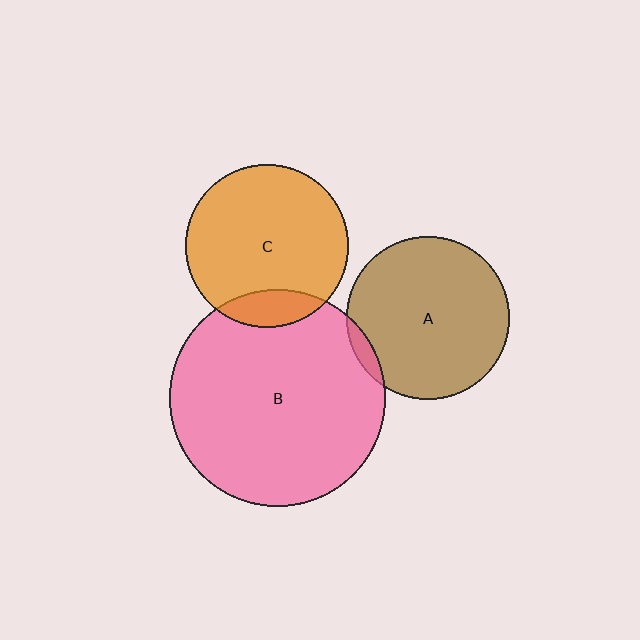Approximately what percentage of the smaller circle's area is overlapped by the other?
Approximately 5%.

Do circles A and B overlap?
Yes.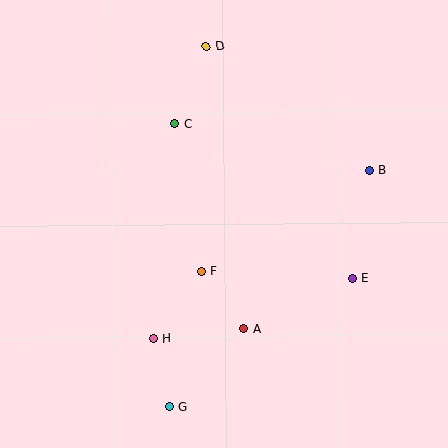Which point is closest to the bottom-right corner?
Point E is closest to the bottom-right corner.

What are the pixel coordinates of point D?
Point D is at (206, 47).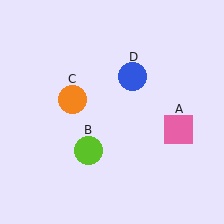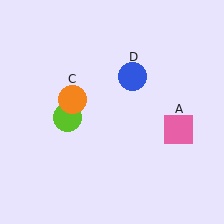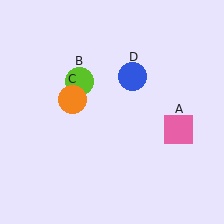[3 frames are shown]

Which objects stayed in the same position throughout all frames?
Pink square (object A) and orange circle (object C) and blue circle (object D) remained stationary.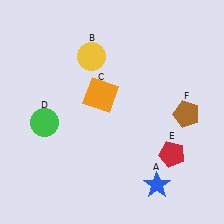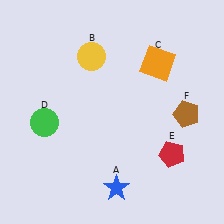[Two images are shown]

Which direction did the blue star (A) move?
The blue star (A) moved left.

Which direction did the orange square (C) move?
The orange square (C) moved right.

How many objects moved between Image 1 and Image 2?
2 objects moved between the two images.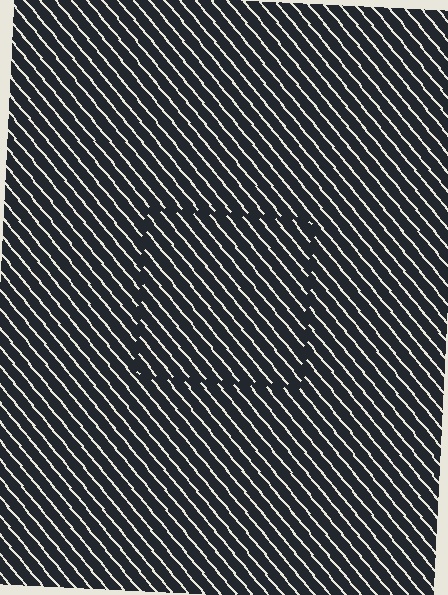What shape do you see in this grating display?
An illusory square. The interior of the shape contains the same grating, shifted by half a period — the contour is defined by the phase discontinuity where line-ends from the inner and outer gratings abut.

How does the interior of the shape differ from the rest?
The interior of the shape contains the same grating, shifted by half a period — the contour is defined by the phase discontinuity where line-ends from the inner and outer gratings abut.